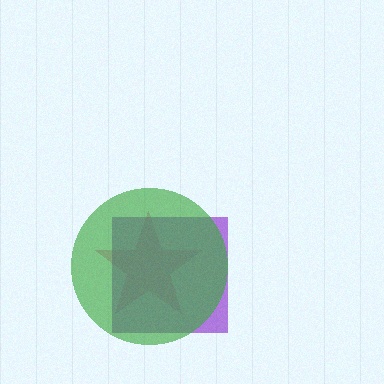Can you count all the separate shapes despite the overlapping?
Yes, there are 3 separate shapes.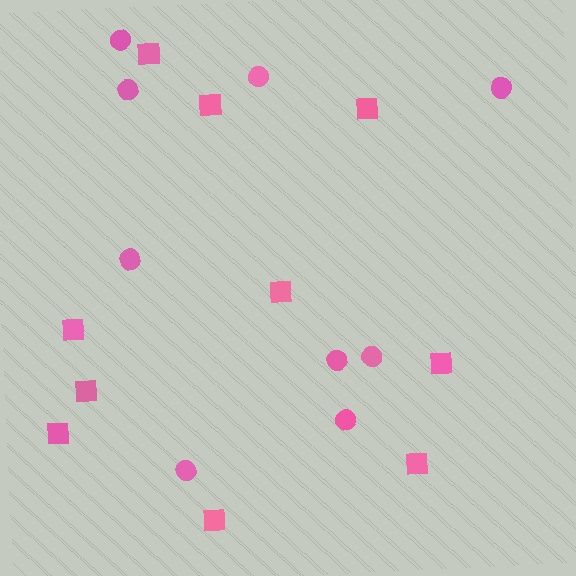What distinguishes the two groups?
There are 2 groups: one group of circles (9) and one group of squares (10).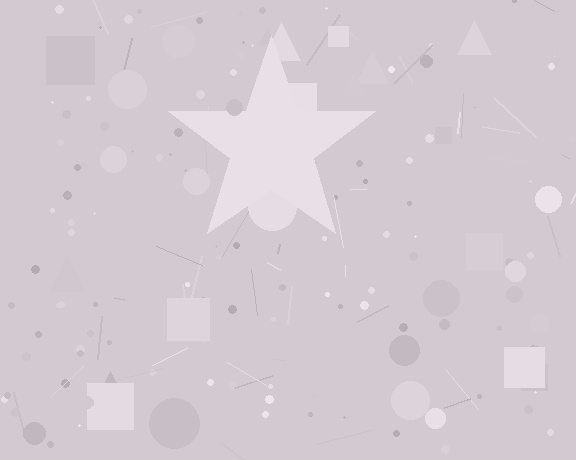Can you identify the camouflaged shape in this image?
The camouflaged shape is a star.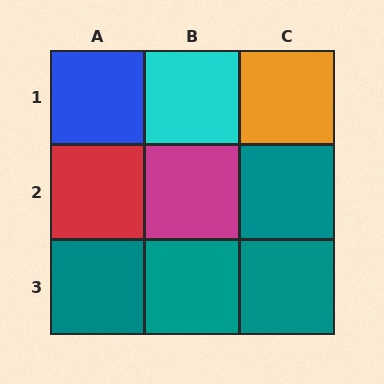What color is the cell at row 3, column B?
Teal.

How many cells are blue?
1 cell is blue.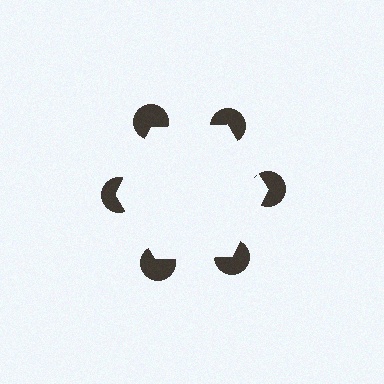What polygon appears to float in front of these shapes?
An illusory hexagon — its edges are inferred from the aligned wedge cuts in the pac-man discs, not physically drawn.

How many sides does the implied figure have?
6 sides.